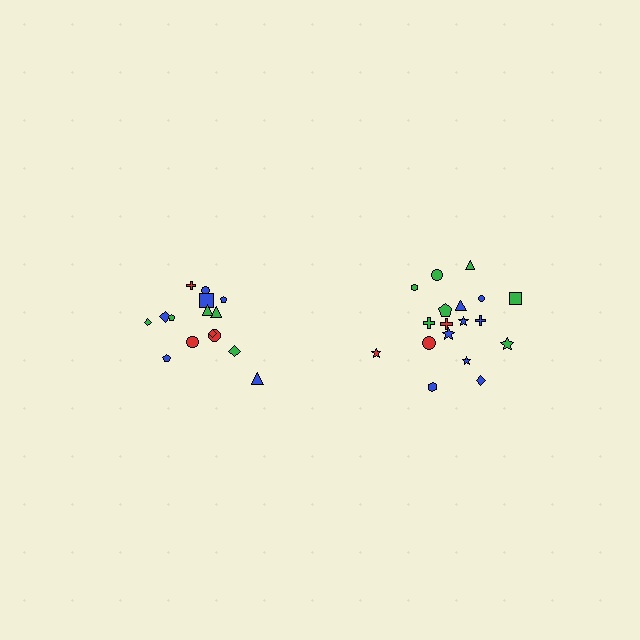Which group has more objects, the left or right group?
The right group.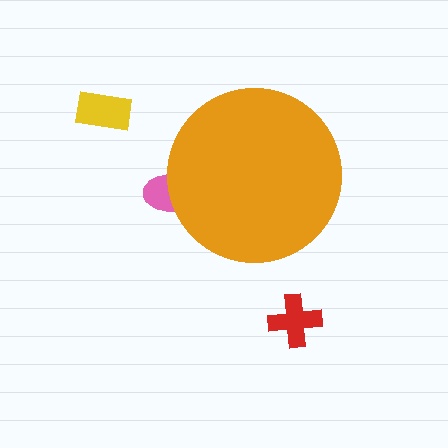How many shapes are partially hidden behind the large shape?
1 shape is partially hidden.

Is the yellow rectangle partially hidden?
No, the yellow rectangle is fully visible.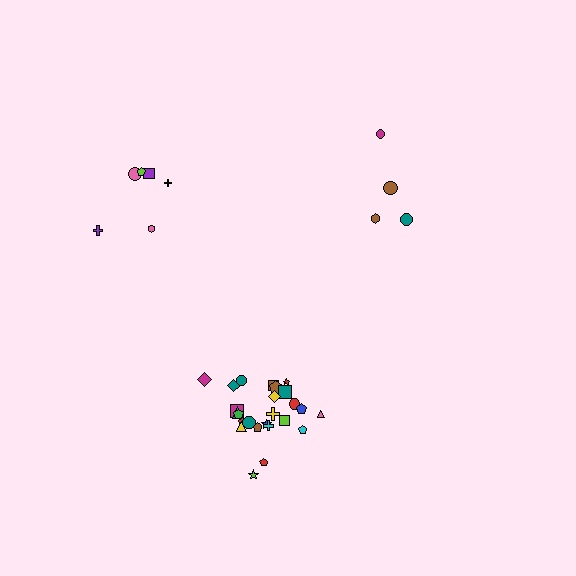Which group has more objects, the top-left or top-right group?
The top-left group.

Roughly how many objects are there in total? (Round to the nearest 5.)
Roughly 35 objects in total.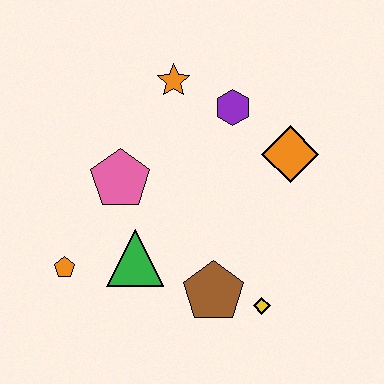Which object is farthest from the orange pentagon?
The orange diamond is farthest from the orange pentagon.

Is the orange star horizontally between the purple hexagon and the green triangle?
Yes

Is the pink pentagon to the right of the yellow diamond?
No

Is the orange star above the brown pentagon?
Yes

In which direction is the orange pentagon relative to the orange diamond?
The orange pentagon is to the left of the orange diamond.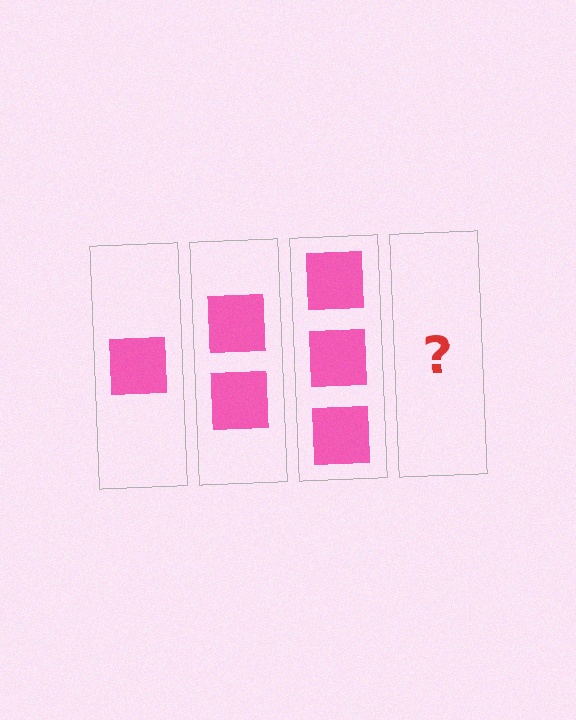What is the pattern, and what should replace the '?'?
The pattern is that each step adds one more square. The '?' should be 4 squares.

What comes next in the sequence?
The next element should be 4 squares.